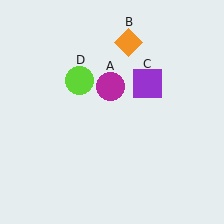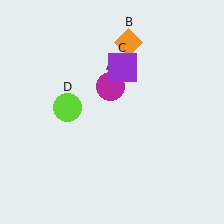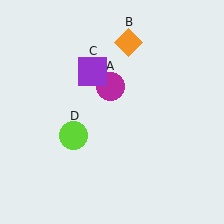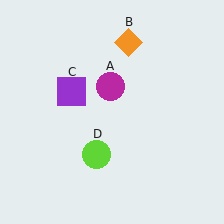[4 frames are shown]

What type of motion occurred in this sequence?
The purple square (object C), lime circle (object D) rotated counterclockwise around the center of the scene.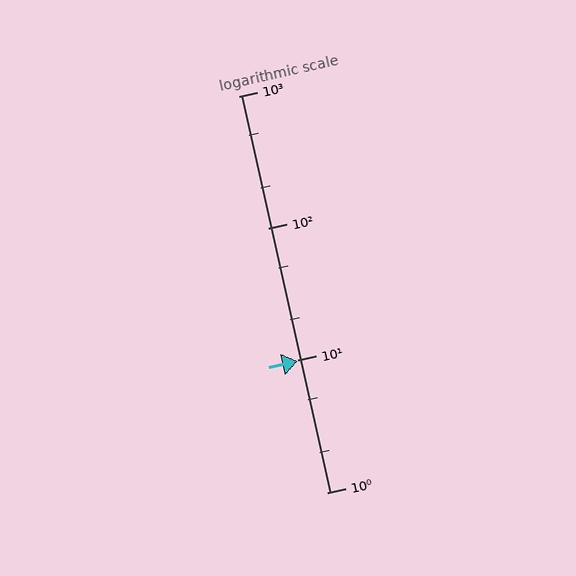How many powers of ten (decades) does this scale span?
The scale spans 3 decades, from 1 to 1000.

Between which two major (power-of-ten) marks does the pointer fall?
The pointer is between 1 and 10.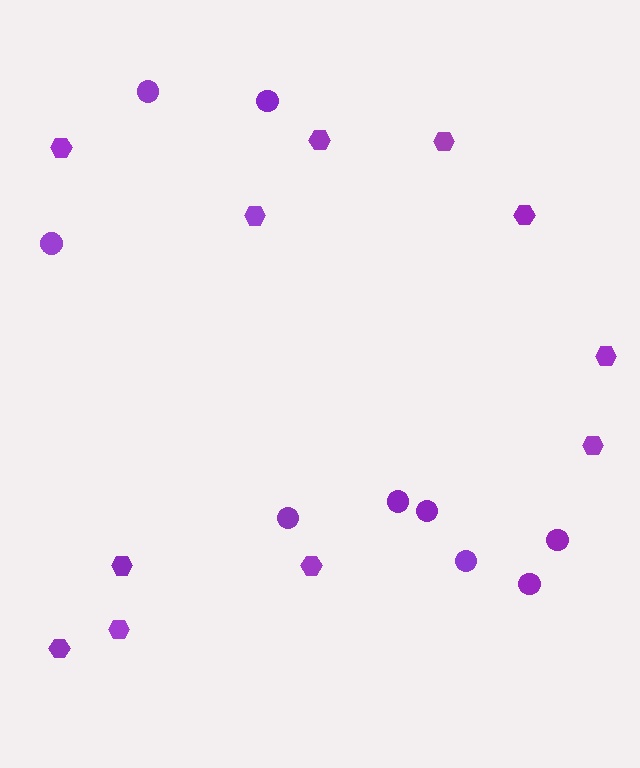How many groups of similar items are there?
There are 2 groups: one group of circles (9) and one group of hexagons (11).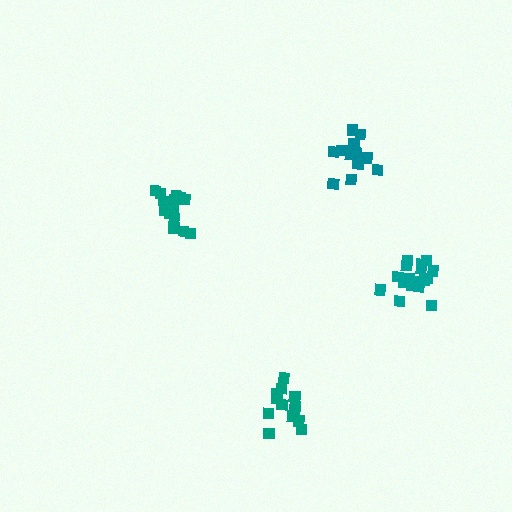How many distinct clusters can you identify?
There are 4 distinct clusters.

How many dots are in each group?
Group 1: 15 dots, Group 2: 15 dots, Group 3: 15 dots, Group 4: 17 dots (62 total).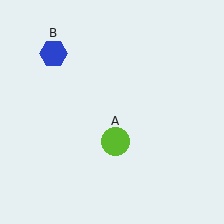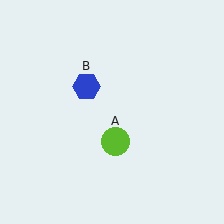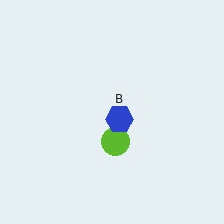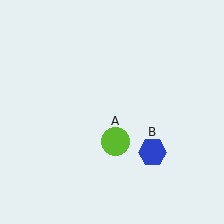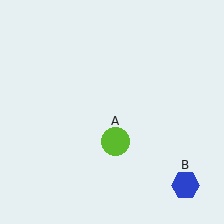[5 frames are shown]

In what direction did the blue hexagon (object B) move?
The blue hexagon (object B) moved down and to the right.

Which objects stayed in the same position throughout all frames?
Lime circle (object A) remained stationary.